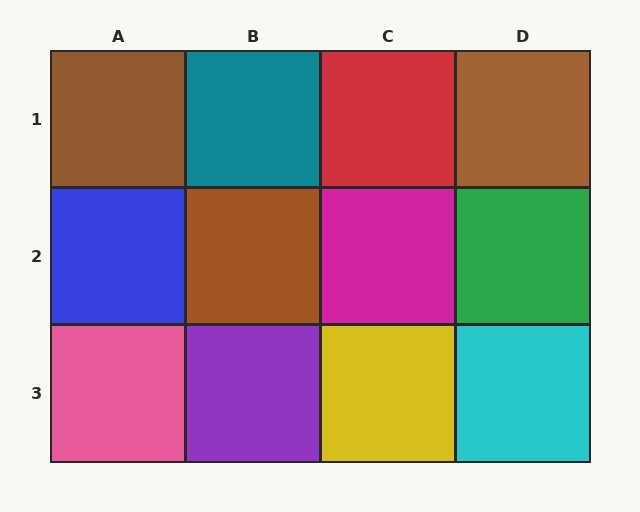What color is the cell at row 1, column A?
Brown.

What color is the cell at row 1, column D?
Brown.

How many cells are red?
1 cell is red.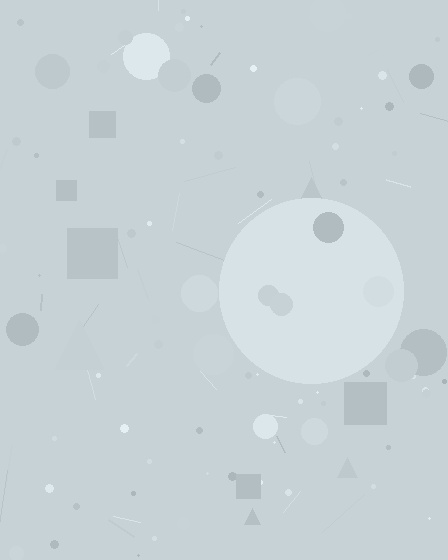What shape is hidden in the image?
A circle is hidden in the image.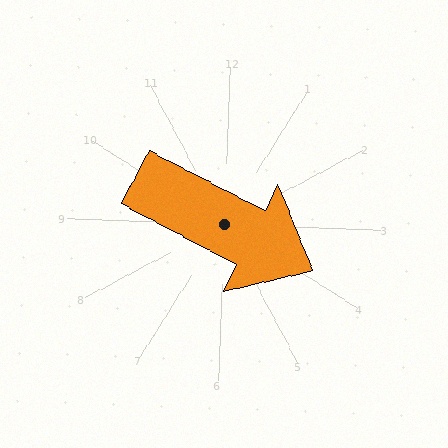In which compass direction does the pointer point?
Southeast.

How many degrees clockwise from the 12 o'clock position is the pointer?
Approximately 116 degrees.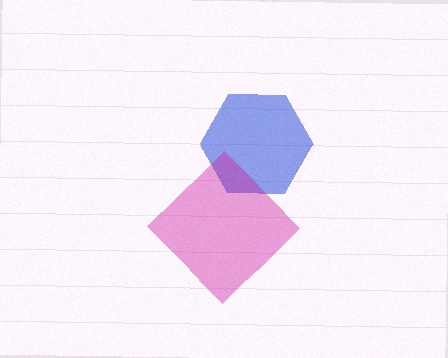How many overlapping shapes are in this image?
There are 2 overlapping shapes in the image.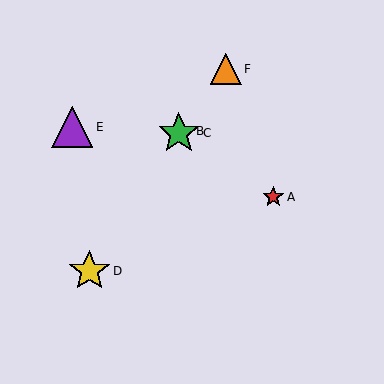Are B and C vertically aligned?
Yes, both are at x≈179.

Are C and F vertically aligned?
No, C is at x≈179 and F is at x≈226.